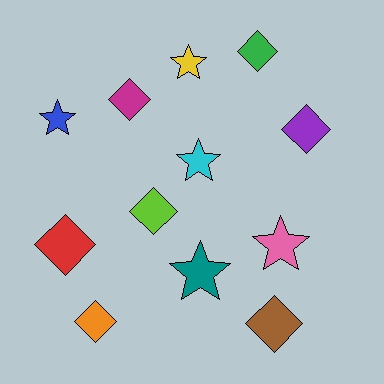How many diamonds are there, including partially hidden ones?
There are 7 diamonds.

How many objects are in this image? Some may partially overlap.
There are 12 objects.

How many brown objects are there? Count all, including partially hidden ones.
There is 1 brown object.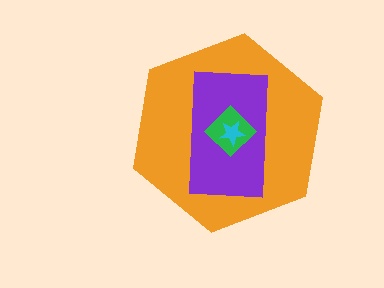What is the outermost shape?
The orange hexagon.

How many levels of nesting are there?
4.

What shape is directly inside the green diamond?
The cyan star.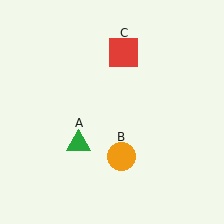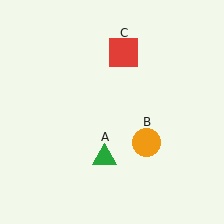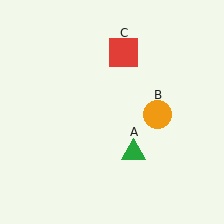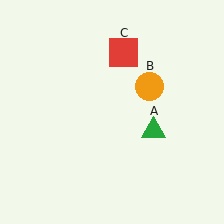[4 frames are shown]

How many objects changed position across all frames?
2 objects changed position: green triangle (object A), orange circle (object B).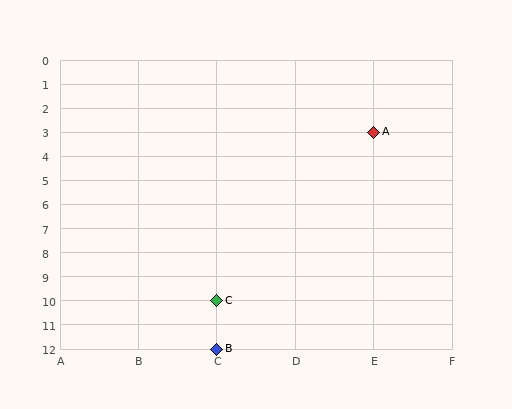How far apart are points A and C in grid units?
Points A and C are 2 columns and 7 rows apart (about 7.3 grid units diagonally).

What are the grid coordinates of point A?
Point A is at grid coordinates (E, 3).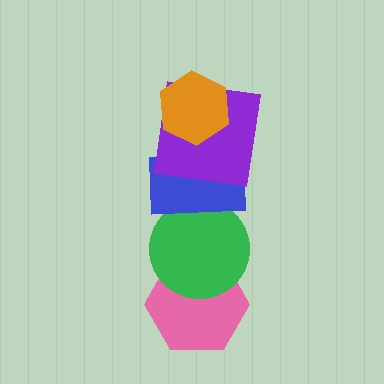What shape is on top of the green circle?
The blue rectangle is on top of the green circle.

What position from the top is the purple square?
The purple square is 2nd from the top.